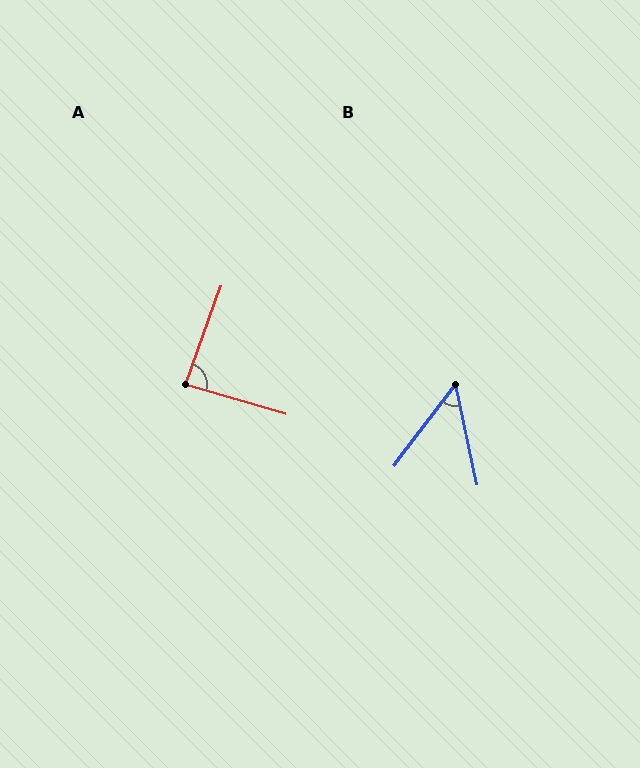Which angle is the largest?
A, at approximately 87 degrees.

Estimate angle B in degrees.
Approximately 49 degrees.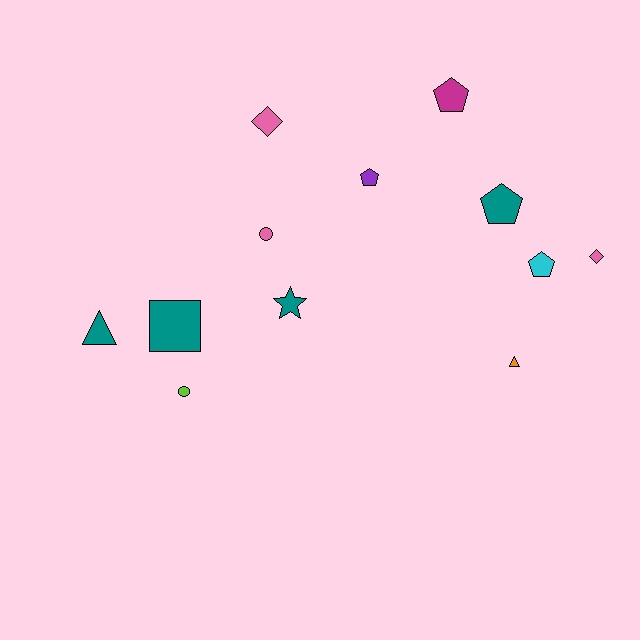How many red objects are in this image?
There are no red objects.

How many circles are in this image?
There are 2 circles.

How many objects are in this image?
There are 12 objects.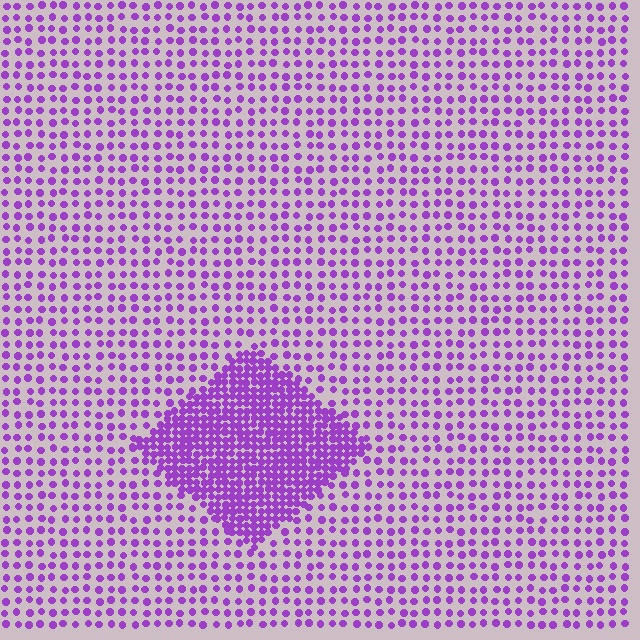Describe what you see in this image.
The image contains small purple elements arranged at two different densities. A diamond-shaped region is visible where the elements are more densely packed than the surrounding area.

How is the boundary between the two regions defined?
The boundary is defined by a change in element density (approximately 2.7x ratio). All elements are the same color, size, and shape.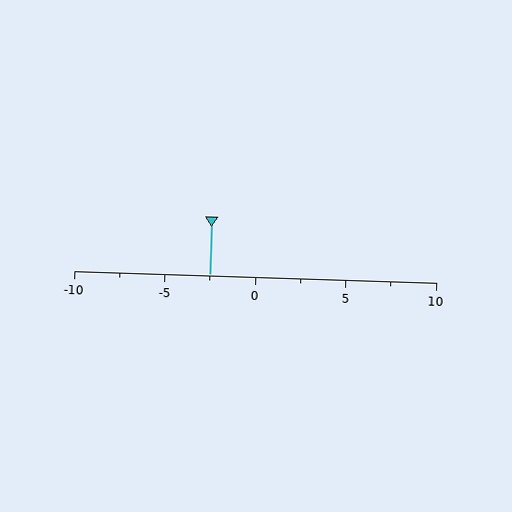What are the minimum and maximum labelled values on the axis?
The axis runs from -10 to 10.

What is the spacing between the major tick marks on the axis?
The major ticks are spaced 5 apart.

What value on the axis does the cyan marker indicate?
The marker indicates approximately -2.5.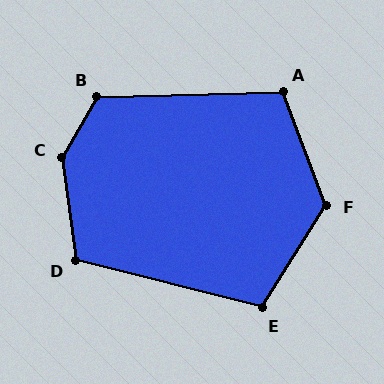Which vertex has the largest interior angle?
C, at approximately 142 degrees.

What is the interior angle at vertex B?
Approximately 121 degrees (obtuse).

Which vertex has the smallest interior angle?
E, at approximately 108 degrees.